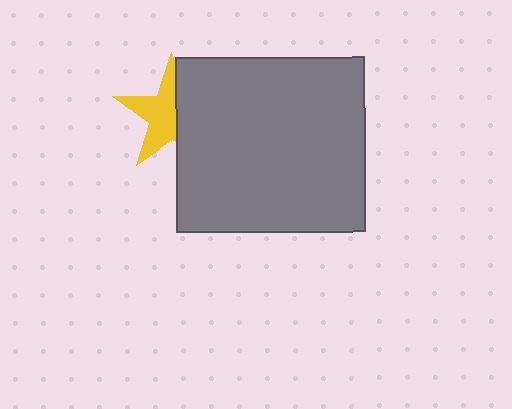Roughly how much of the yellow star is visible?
About half of it is visible (roughly 55%).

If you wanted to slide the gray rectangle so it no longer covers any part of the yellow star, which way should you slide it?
Slide it right — that is the most direct way to separate the two shapes.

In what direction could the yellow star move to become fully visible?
The yellow star could move left. That would shift it out from behind the gray rectangle entirely.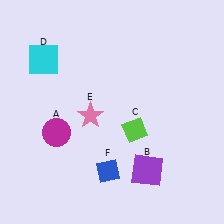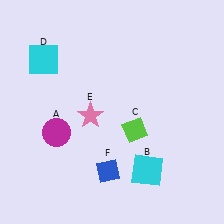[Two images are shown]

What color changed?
The square (B) changed from purple in Image 1 to cyan in Image 2.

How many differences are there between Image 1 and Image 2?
There is 1 difference between the two images.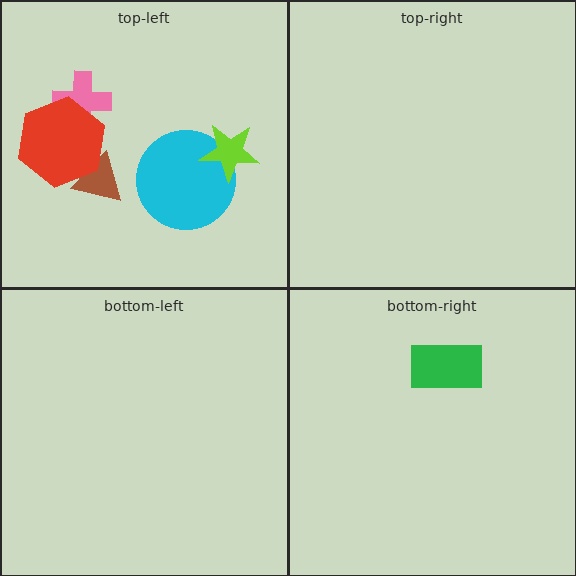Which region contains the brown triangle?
The top-left region.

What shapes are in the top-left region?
The brown triangle, the pink cross, the red hexagon, the cyan circle, the lime star.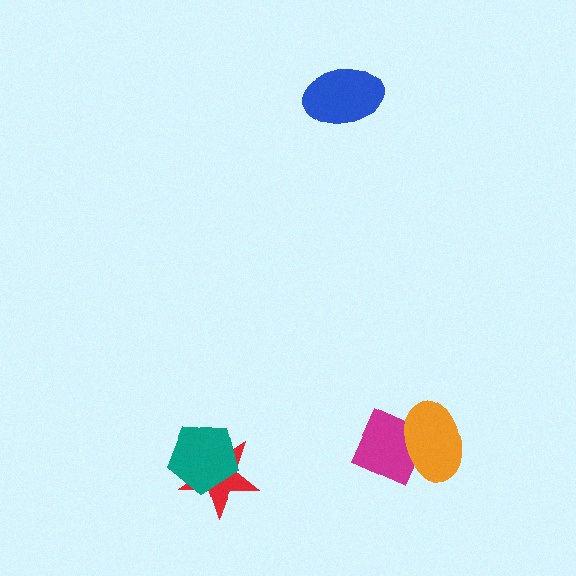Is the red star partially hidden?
Yes, it is partially covered by another shape.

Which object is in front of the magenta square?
The orange ellipse is in front of the magenta square.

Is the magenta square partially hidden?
Yes, it is partially covered by another shape.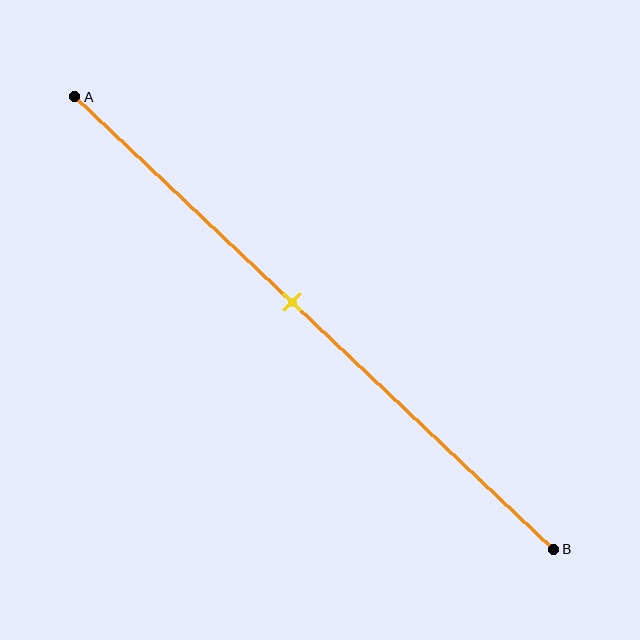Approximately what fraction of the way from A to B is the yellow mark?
The yellow mark is approximately 45% of the way from A to B.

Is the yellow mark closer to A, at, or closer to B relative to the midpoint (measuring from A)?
The yellow mark is closer to point A than the midpoint of segment AB.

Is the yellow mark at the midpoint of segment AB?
No, the mark is at about 45% from A, not at the 50% midpoint.